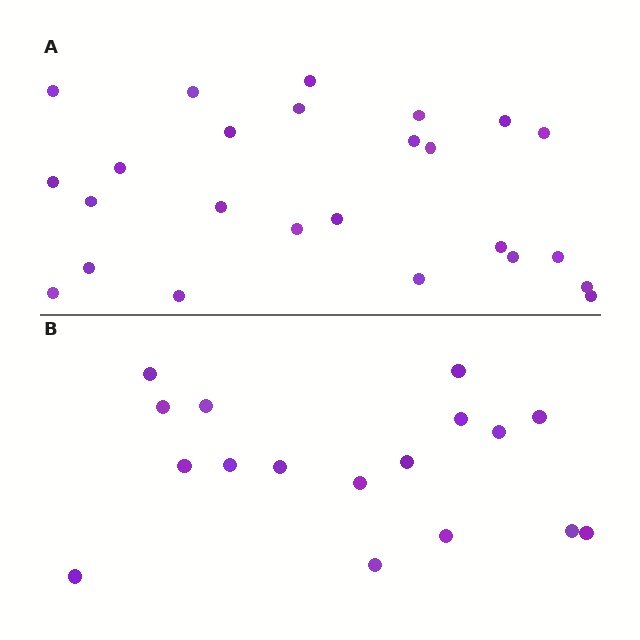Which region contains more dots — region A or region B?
Region A (the top region) has more dots.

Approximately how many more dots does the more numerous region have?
Region A has roughly 8 or so more dots than region B.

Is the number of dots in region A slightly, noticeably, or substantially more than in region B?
Region A has substantially more. The ratio is roughly 1.5 to 1.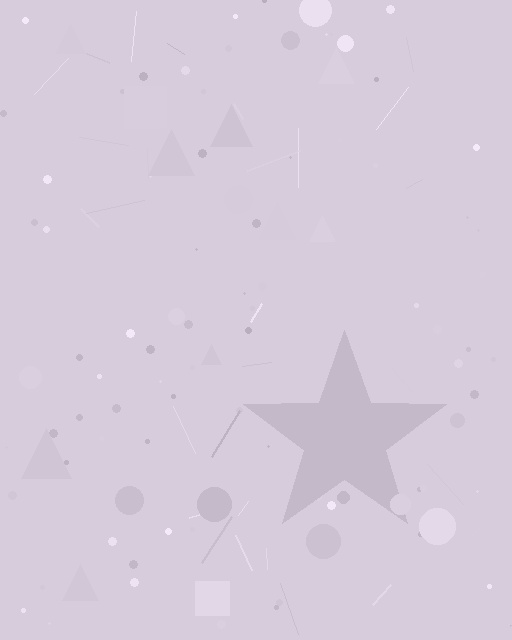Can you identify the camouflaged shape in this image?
The camouflaged shape is a star.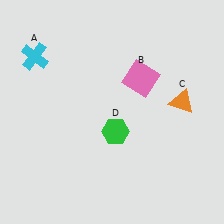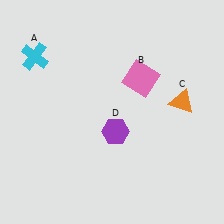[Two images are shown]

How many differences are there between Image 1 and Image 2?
There is 1 difference between the two images.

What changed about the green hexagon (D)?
In Image 1, D is green. In Image 2, it changed to purple.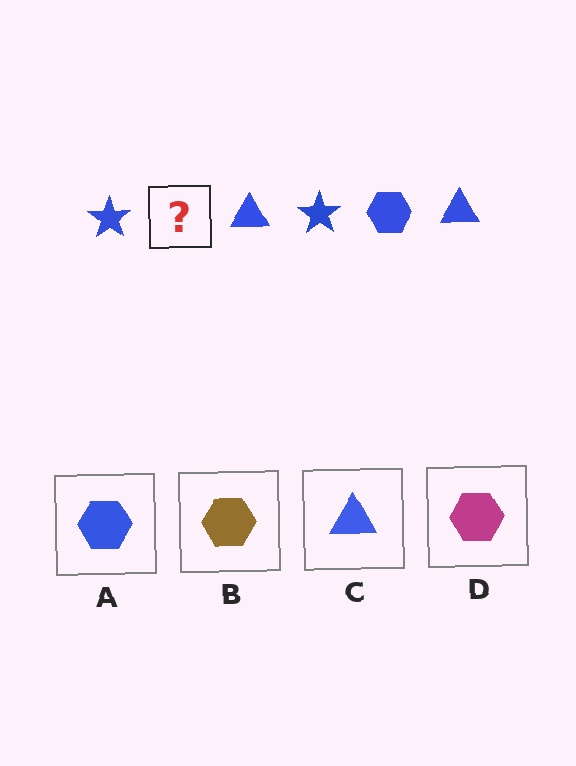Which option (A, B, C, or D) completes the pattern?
A.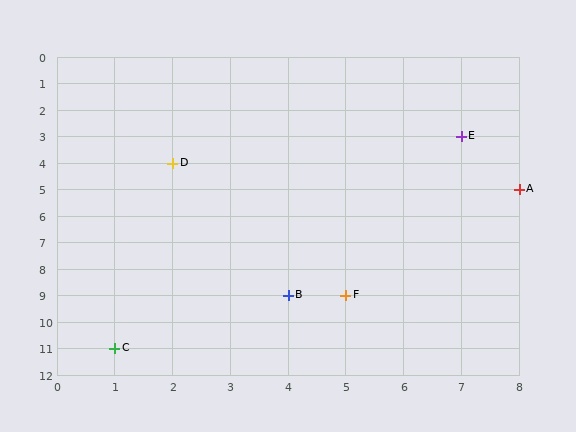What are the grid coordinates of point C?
Point C is at grid coordinates (1, 11).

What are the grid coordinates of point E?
Point E is at grid coordinates (7, 3).